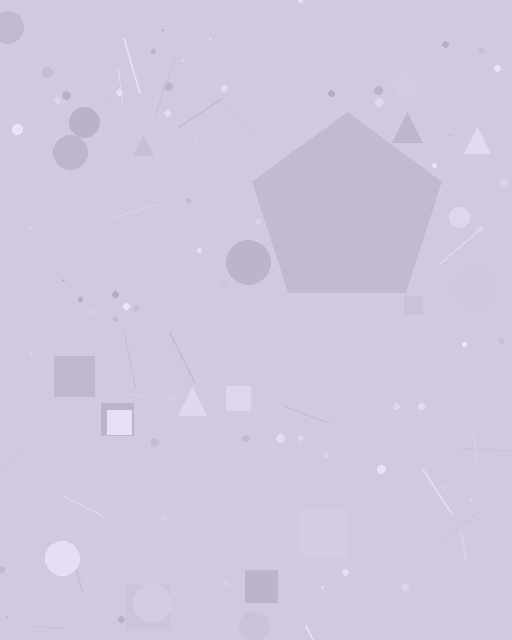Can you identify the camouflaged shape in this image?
The camouflaged shape is a pentagon.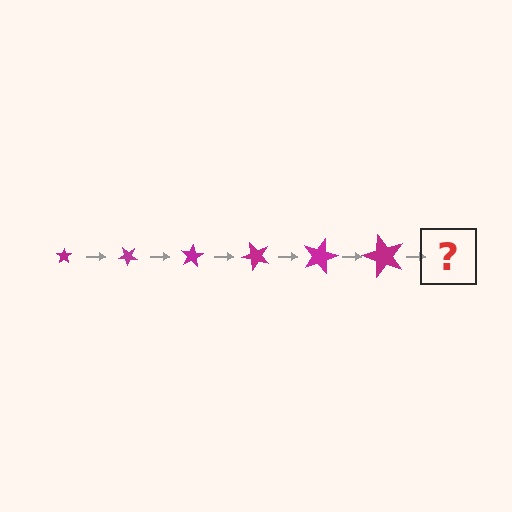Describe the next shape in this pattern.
It should be a star, larger than the previous one and rotated 240 degrees from the start.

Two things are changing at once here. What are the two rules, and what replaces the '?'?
The two rules are that the star grows larger each step and it rotates 40 degrees each step. The '?' should be a star, larger than the previous one and rotated 240 degrees from the start.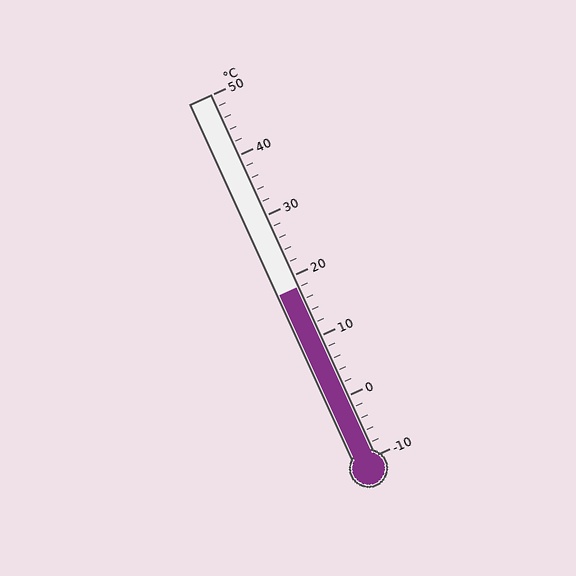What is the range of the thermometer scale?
The thermometer scale ranges from -10°C to 50°C.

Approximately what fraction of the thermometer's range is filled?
The thermometer is filled to approximately 45% of its range.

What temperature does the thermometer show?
The thermometer shows approximately 18°C.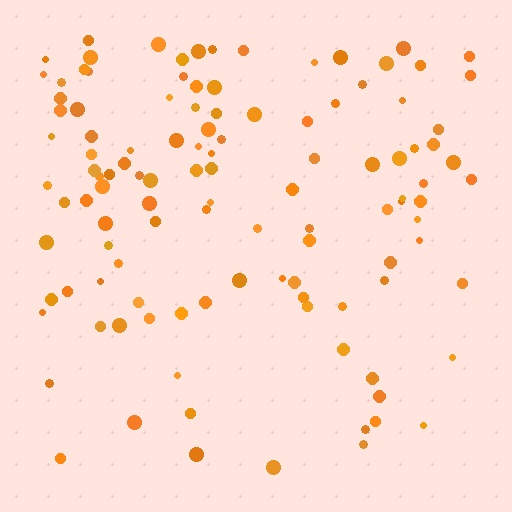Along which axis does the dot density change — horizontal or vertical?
Vertical.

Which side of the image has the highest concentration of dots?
The top.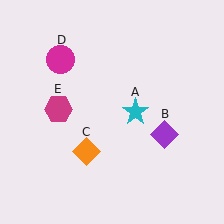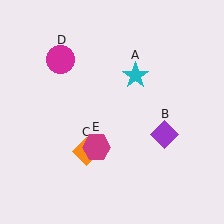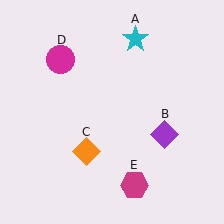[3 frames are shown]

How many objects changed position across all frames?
2 objects changed position: cyan star (object A), magenta hexagon (object E).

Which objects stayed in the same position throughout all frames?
Purple diamond (object B) and orange diamond (object C) and magenta circle (object D) remained stationary.